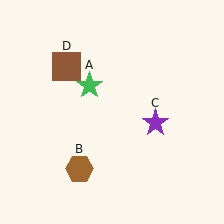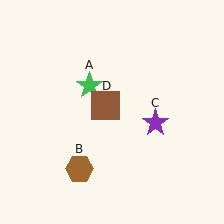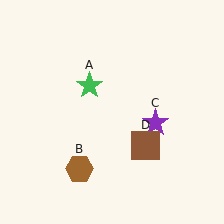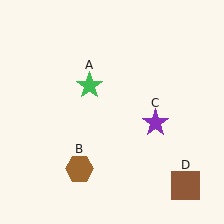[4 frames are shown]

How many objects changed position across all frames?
1 object changed position: brown square (object D).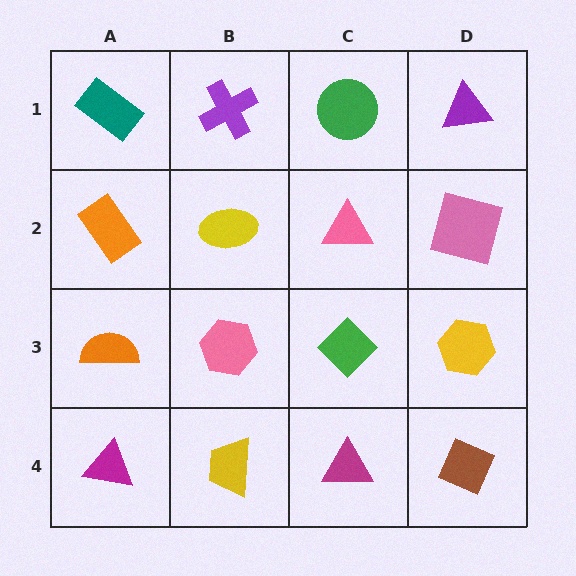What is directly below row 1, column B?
A yellow ellipse.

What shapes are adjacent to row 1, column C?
A pink triangle (row 2, column C), a purple cross (row 1, column B), a purple triangle (row 1, column D).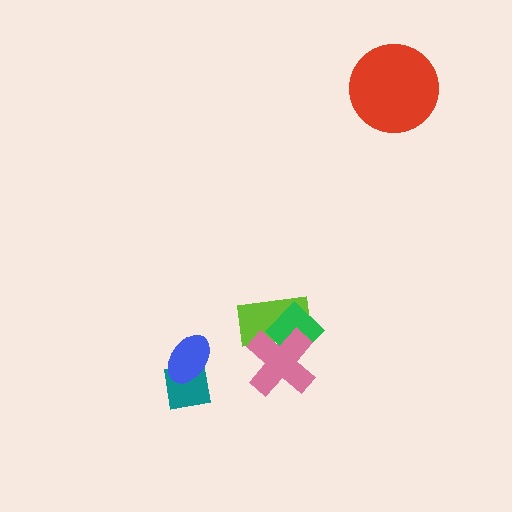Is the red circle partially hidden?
No, no other shape covers it.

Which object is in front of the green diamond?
The pink cross is in front of the green diamond.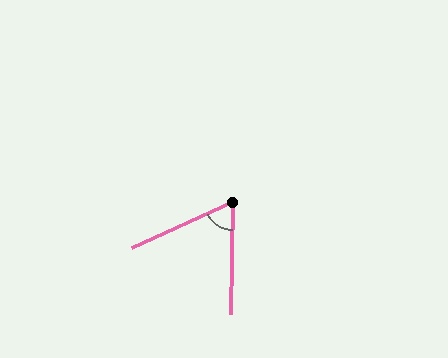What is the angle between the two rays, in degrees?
Approximately 65 degrees.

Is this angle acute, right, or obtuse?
It is acute.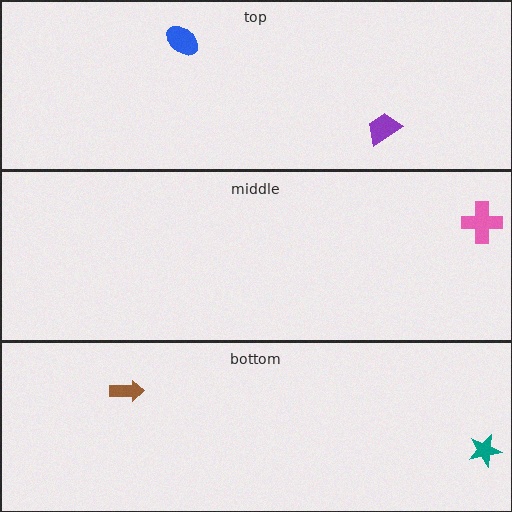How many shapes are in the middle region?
1.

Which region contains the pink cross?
The middle region.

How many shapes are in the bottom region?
2.